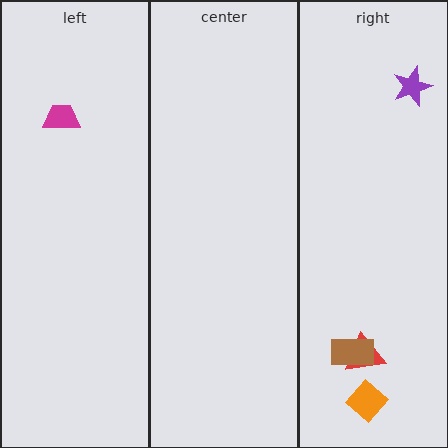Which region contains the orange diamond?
The right region.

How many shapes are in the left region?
1.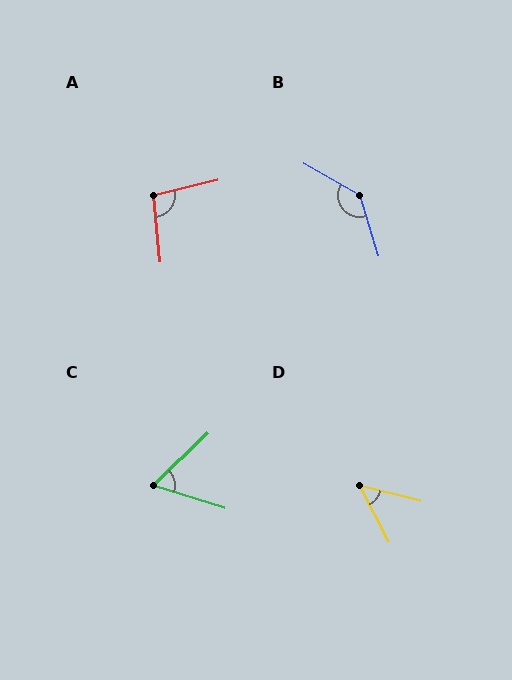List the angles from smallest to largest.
D (48°), C (61°), A (98°), B (136°).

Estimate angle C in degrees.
Approximately 61 degrees.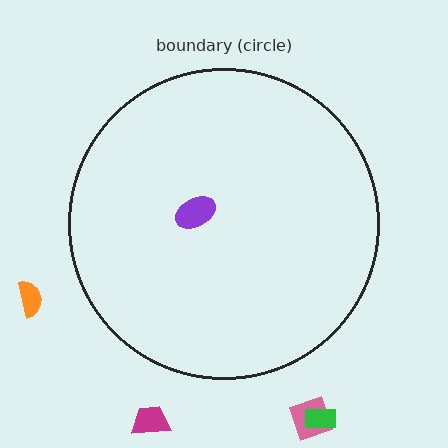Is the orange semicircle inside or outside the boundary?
Outside.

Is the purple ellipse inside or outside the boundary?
Inside.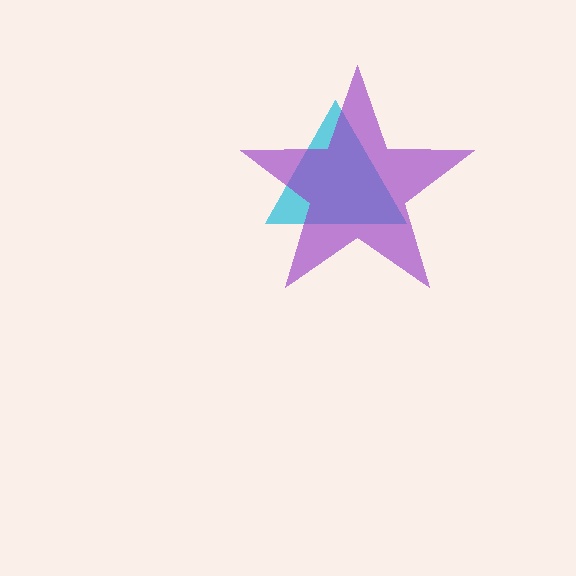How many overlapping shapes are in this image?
There are 2 overlapping shapes in the image.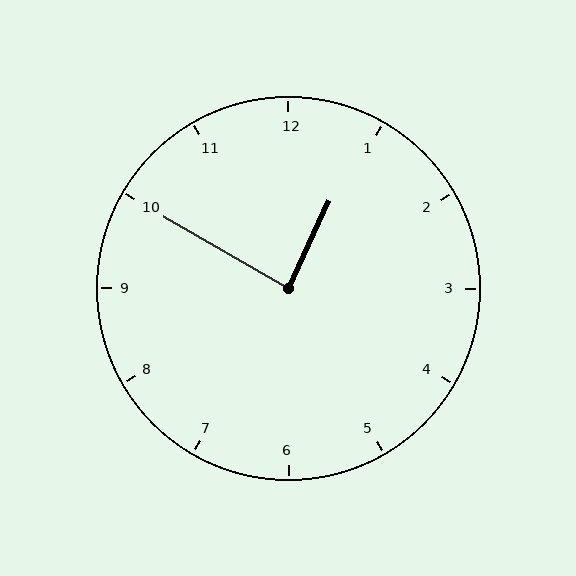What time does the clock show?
12:50.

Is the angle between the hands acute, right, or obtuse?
It is right.